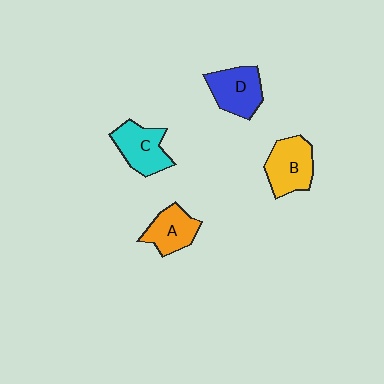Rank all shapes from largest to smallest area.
From largest to smallest: B (yellow), D (blue), C (cyan), A (orange).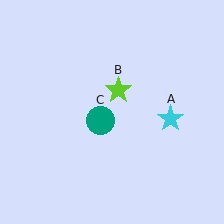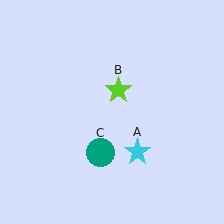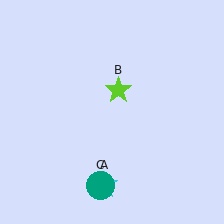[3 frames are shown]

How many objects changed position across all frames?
2 objects changed position: cyan star (object A), teal circle (object C).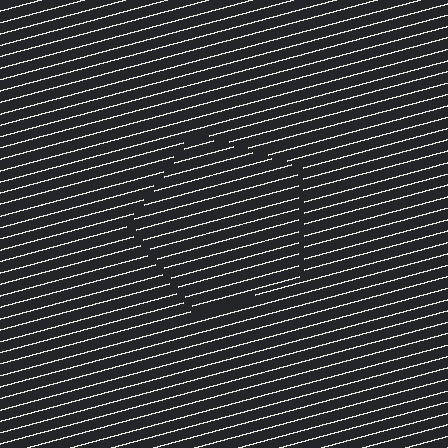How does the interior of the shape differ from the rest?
The interior of the shape contains the same grating, shifted by half a period — the contour is defined by the phase discontinuity where line-ends from the inner and outer gratings abut.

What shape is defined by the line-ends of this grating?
An illusory pentagon. The interior of the shape contains the same grating, shifted by half a period — the contour is defined by the phase discontinuity where line-ends from the inner and outer gratings abut.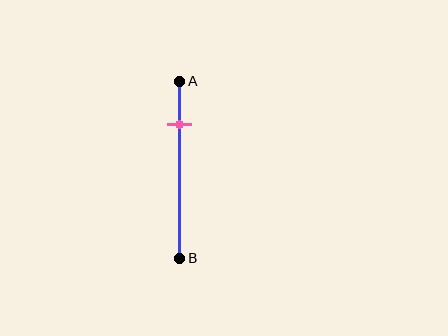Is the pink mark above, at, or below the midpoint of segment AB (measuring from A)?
The pink mark is above the midpoint of segment AB.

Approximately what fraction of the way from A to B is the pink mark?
The pink mark is approximately 25% of the way from A to B.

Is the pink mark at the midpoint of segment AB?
No, the mark is at about 25% from A, not at the 50% midpoint.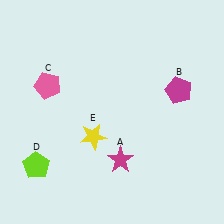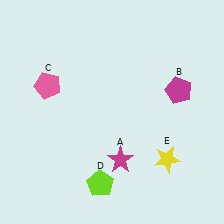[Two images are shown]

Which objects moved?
The objects that moved are: the lime pentagon (D), the yellow star (E).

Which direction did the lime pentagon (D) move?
The lime pentagon (D) moved right.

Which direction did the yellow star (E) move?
The yellow star (E) moved right.